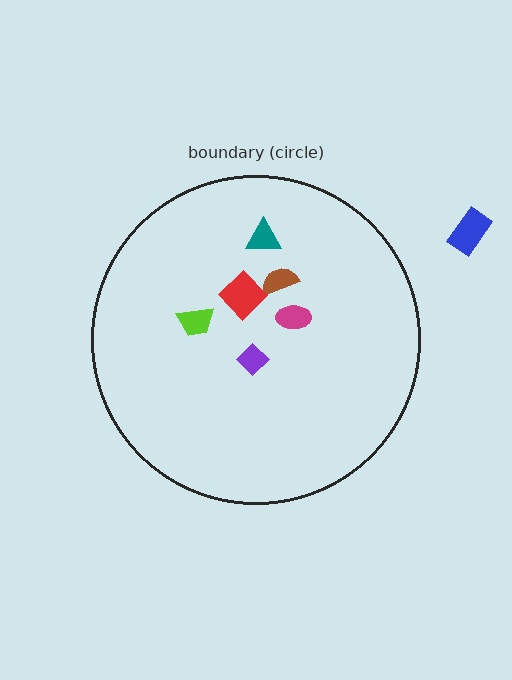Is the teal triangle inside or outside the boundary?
Inside.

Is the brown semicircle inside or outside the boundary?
Inside.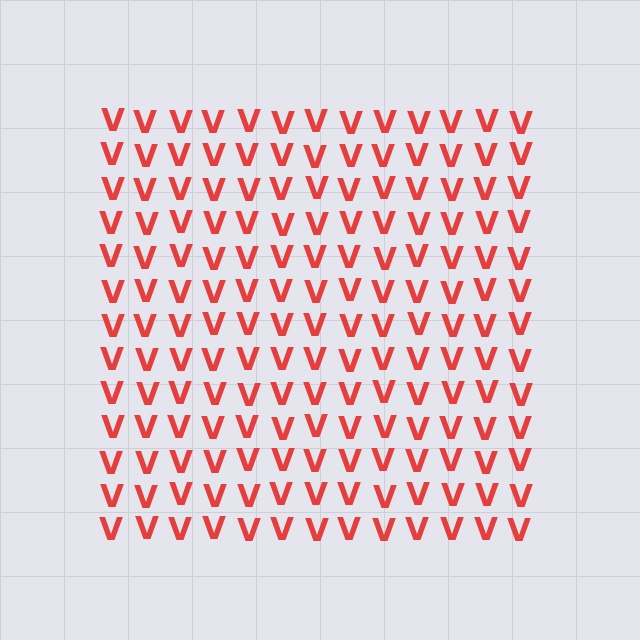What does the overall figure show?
The overall figure shows a square.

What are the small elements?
The small elements are letter V's.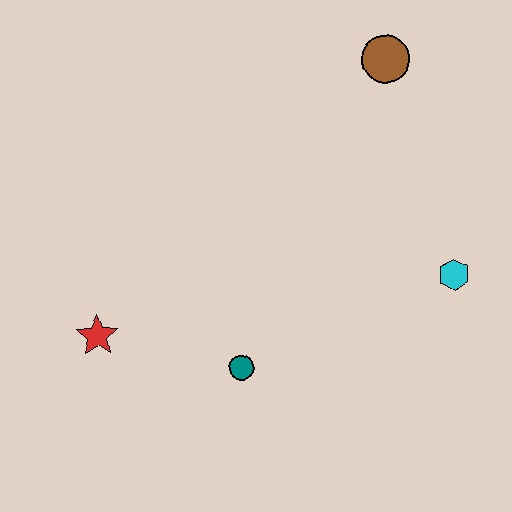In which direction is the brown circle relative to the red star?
The brown circle is to the right of the red star.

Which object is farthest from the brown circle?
The red star is farthest from the brown circle.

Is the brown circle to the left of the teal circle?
No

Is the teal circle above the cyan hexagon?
No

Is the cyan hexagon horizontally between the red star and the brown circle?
No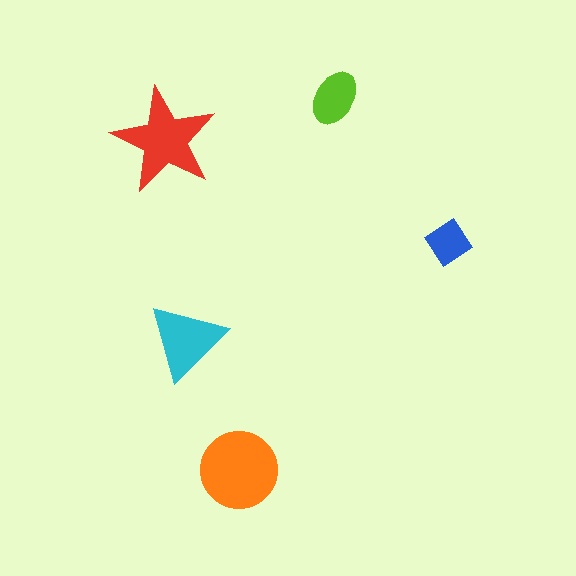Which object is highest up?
The lime ellipse is topmost.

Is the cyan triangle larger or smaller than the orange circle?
Smaller.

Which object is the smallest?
The blue diamond.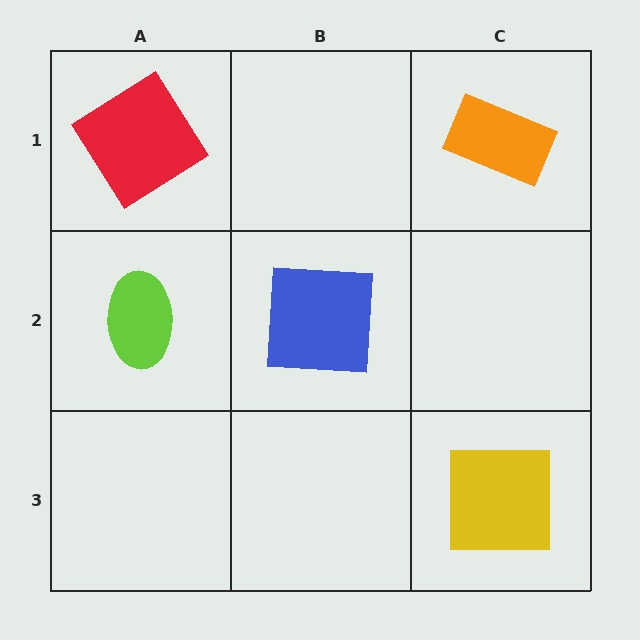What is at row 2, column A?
A lime ellipse.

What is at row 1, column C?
An orange rectangle.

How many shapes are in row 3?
1 shape.